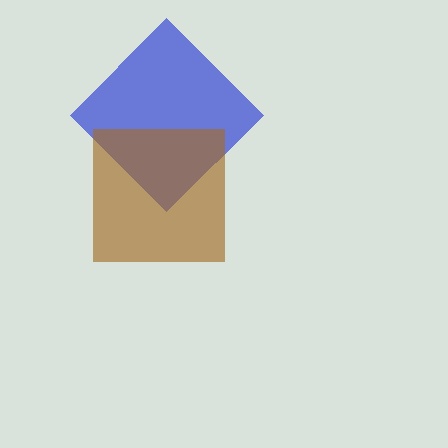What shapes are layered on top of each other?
The layered shapes are: a blue diamond, a brown square.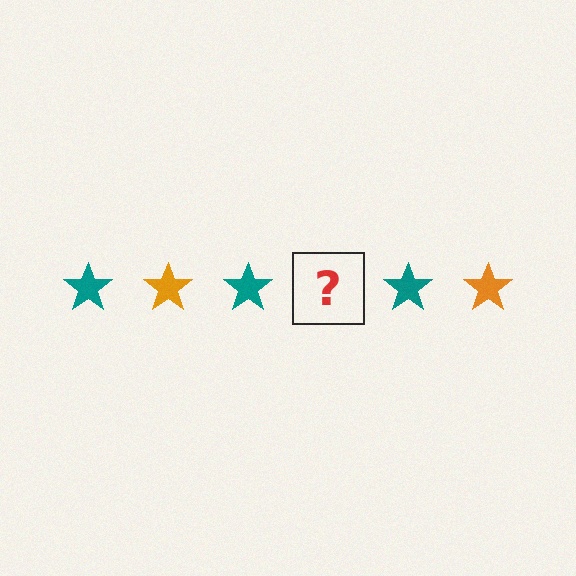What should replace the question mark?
The question mark should be replaced with an orange star.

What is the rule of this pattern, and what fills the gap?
The rule is that the pattern cycles through teal, orange stars. The gap should be filled with an orange star.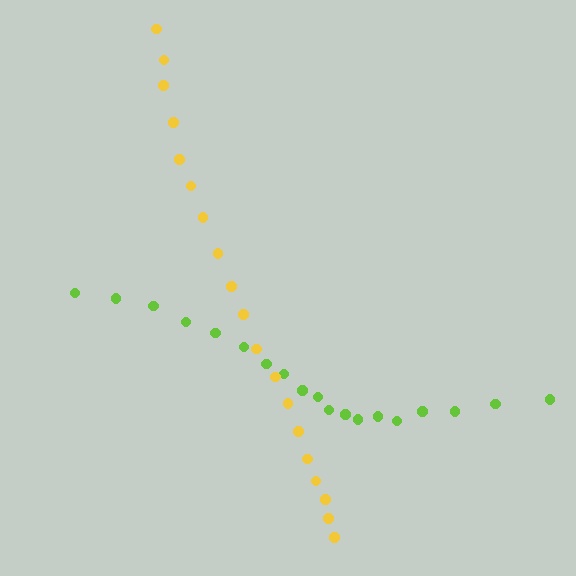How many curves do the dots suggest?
There are 2 distinct paths.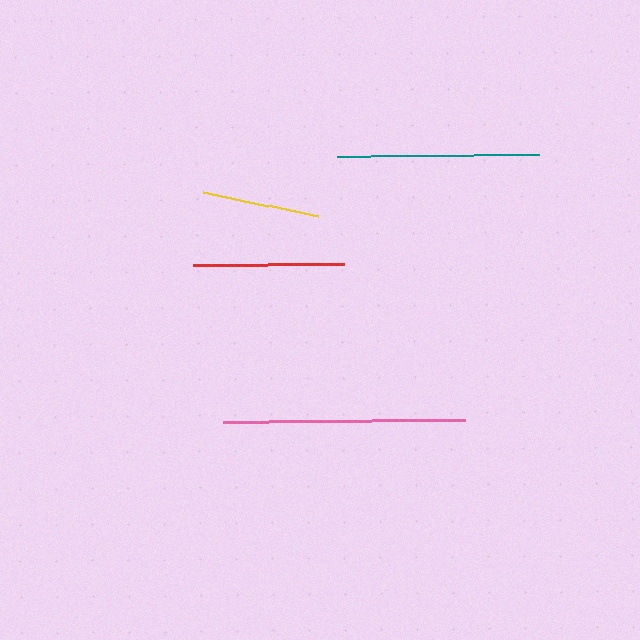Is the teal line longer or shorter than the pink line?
The pink line is longer than the teal line.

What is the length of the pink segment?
The pink segment is approximately 242 pixels long.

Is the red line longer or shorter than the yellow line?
The red line is longer than the yellow line.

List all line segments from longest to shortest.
From longest to shortest: pink, teal, red, yellow.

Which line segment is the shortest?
The yellow line is the shortest at approximately 118 pixels.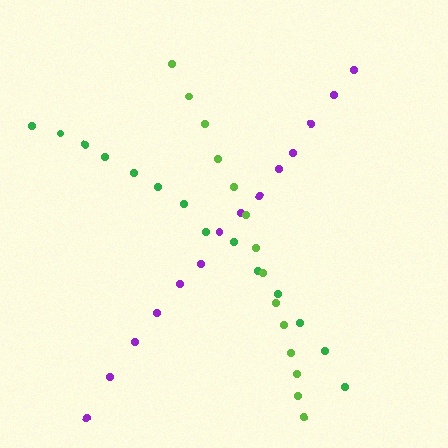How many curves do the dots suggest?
There are 3 distinct paths.